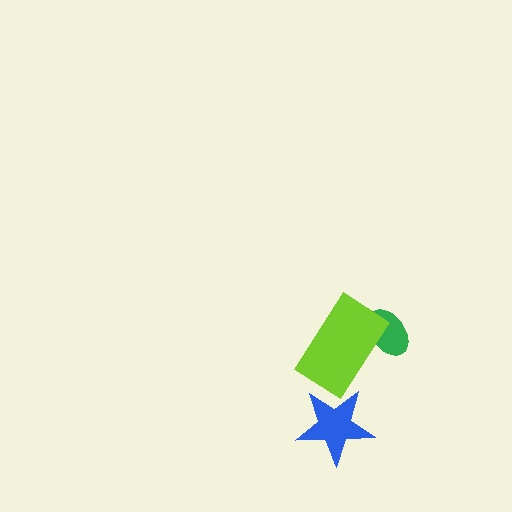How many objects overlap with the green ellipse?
1 object overlaps with the green ellipse.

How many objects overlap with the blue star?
0 objects overlap with the blue star.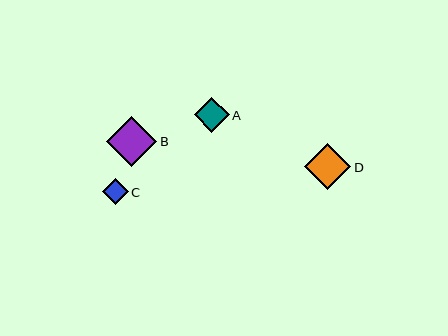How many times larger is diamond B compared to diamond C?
Diamond B is approximately 2.0 times the size of diamond C.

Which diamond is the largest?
Diamond B is the largest with a size of approximately 50 pixels.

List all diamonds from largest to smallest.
From largest to smallest: B, D, A, C.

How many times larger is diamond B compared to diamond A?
Diamond B is approximately 1.4 times the size of diamond A.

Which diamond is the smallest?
Diamond C is the smallest with a size of approximately 25 pixels.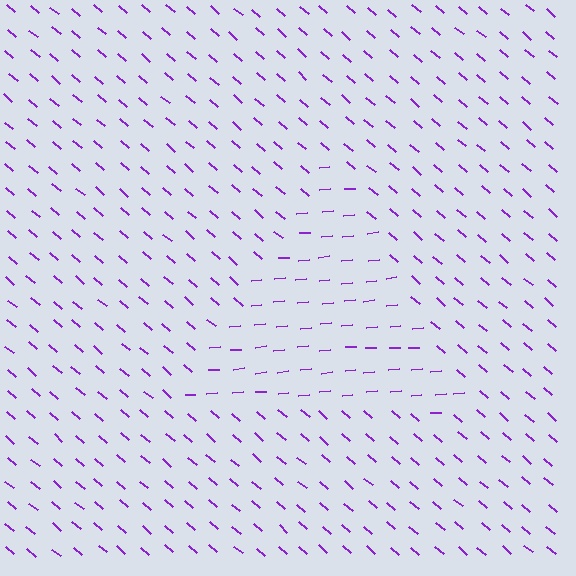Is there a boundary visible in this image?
Yes, there is a texture boundary formed by a change in line orientation.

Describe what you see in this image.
The image is filled with small purple line segments. A triangle region in the image has lines oriented differently from the surrounding lines, creating a visible texture boundary.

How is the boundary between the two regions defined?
The boundary is defined purely by a change in line orientation (approximately 45 degrees difference). All lines are the same color and thickness.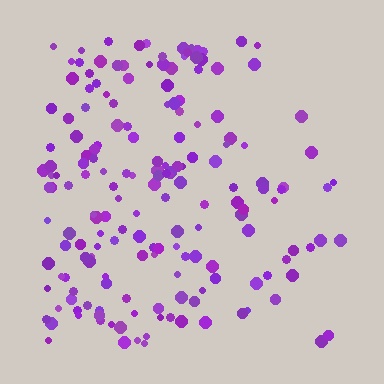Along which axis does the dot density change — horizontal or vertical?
Horizontal.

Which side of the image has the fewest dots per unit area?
The right.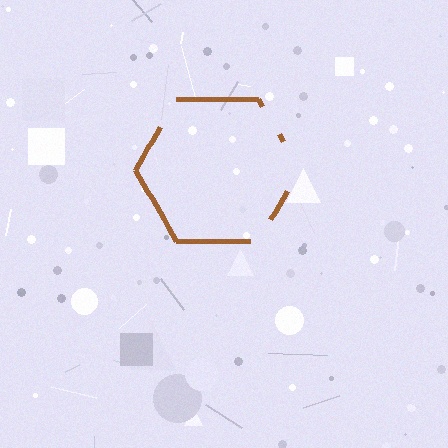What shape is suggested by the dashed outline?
The dashed outline suggests a hexagon.